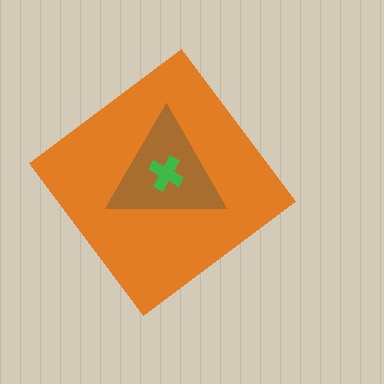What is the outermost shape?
The orange diamond.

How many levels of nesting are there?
3.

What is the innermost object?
The green cross.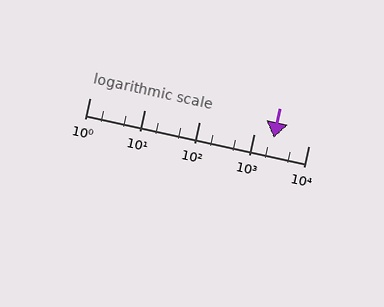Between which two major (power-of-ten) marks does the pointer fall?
The pointer is between 1000 and 10000.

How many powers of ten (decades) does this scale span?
The scale spans 4 decades, from 1 to 10000.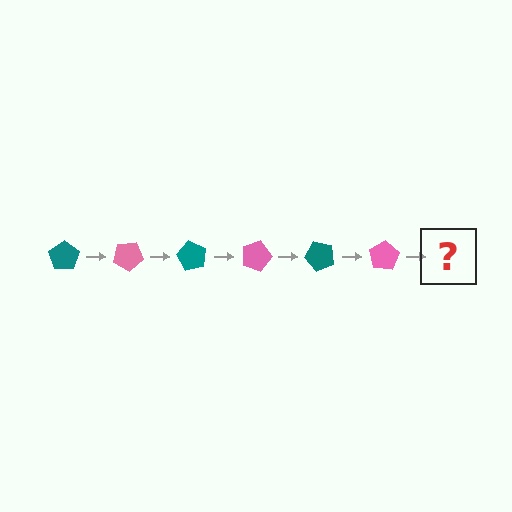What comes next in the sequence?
The next element should be a teal pentagon, rotated 180 degrees from the start.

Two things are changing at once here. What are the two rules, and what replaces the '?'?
The two rules are that it rotates 30 degrees each step and the color cycles through teal and pink. The '?' should be a teal pentagon, rotated 180 degrees from the start.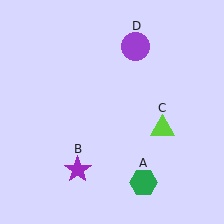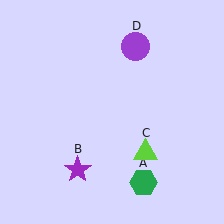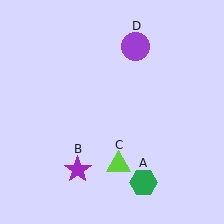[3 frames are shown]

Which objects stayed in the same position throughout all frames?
Green hexagon (object A) and purple star (object B) and purple circle (object D) remained stationary.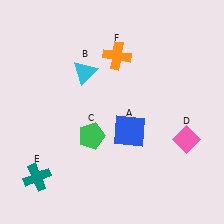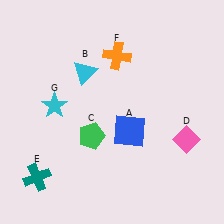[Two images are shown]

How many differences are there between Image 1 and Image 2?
There is 1 difference between the two images.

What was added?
A cyan star (G) was added in Image 2.